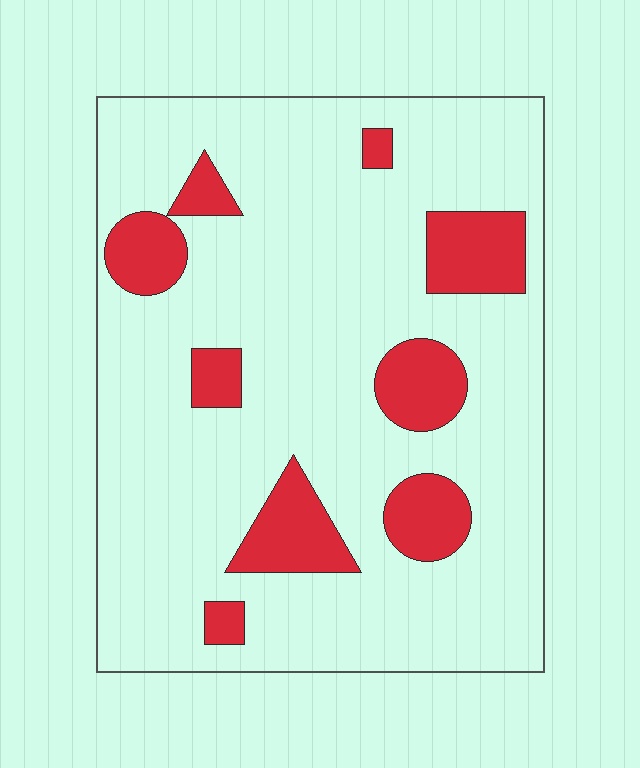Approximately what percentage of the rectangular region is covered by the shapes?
Approximately 15%.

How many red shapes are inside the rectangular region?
9.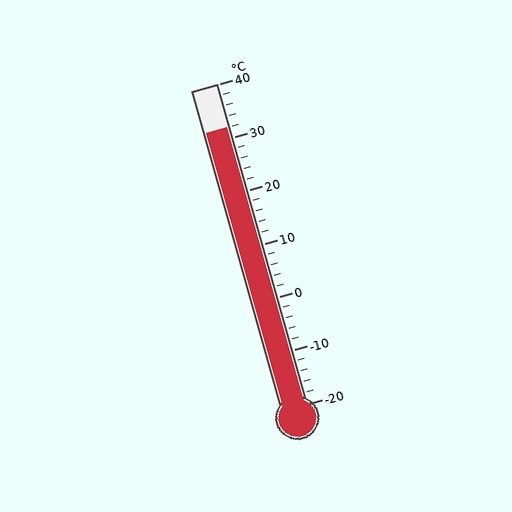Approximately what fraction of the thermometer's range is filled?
The thermometer is filled to approximately 85% of its range.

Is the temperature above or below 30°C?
The temperature is above 30°C.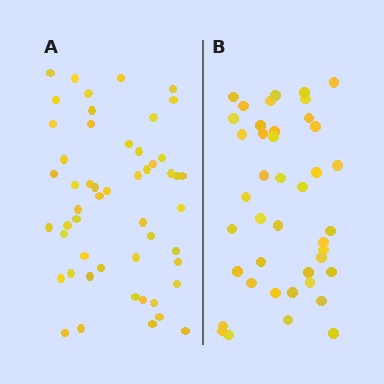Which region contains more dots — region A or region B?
Region A (the left region) has more dots.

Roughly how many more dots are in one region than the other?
Region A has roughly 10 or so more dots than region B.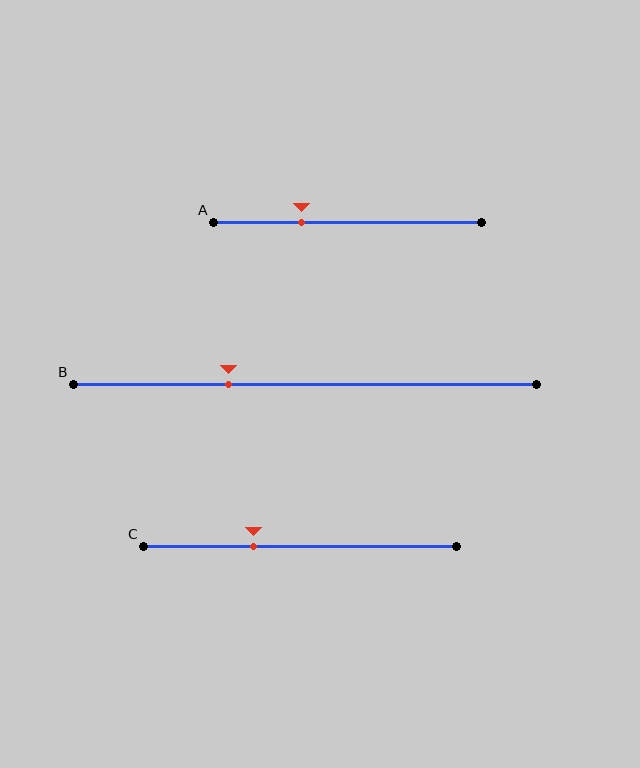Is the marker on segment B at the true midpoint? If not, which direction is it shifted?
No, the marker on segment B is shifted to the left by about 16% of the segment length.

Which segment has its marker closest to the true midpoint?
Segment C has its marker closest to the true midpoint.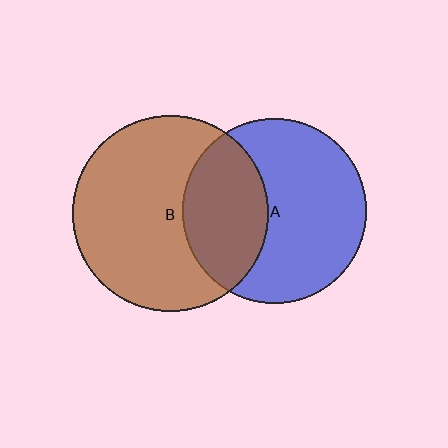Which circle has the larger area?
Circle B (brown).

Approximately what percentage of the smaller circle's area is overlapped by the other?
Approximately 35%.